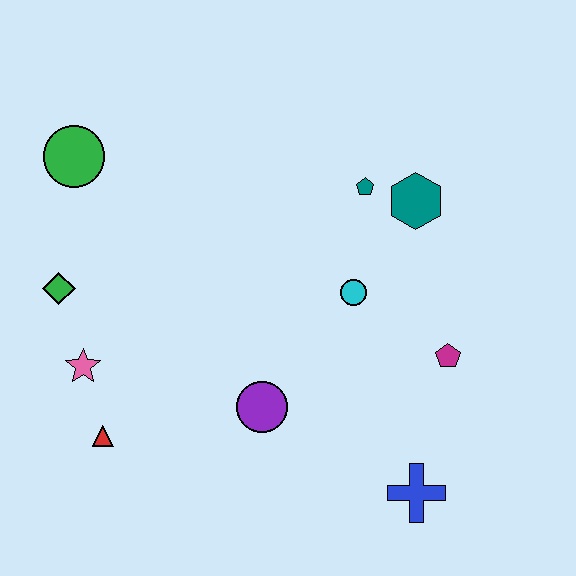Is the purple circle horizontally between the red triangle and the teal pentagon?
Yes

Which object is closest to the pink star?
The red triangle is closest to the pink star.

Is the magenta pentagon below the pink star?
No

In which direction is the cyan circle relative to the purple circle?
The cyan circle is above the purple circle.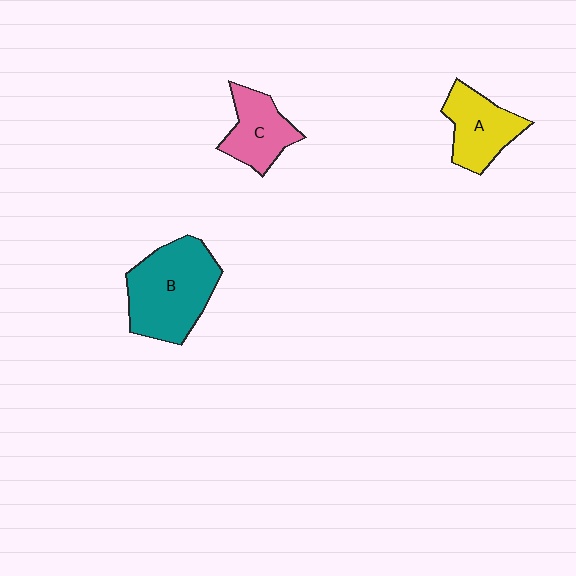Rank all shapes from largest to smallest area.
From largest to smallest: B (teal), A (yellow), C (pink).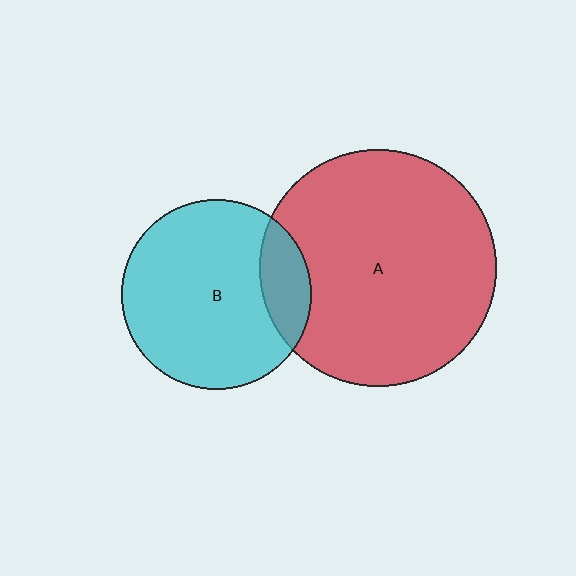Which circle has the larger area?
Circle A (red).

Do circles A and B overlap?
Yes.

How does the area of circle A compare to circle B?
Approximately 1.6 times.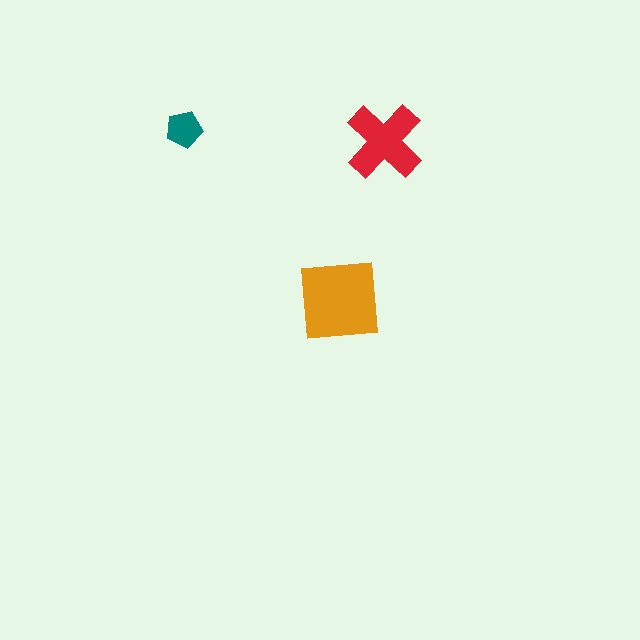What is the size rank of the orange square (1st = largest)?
1st.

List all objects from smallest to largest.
The teal pentagon, the red cross, the orange square.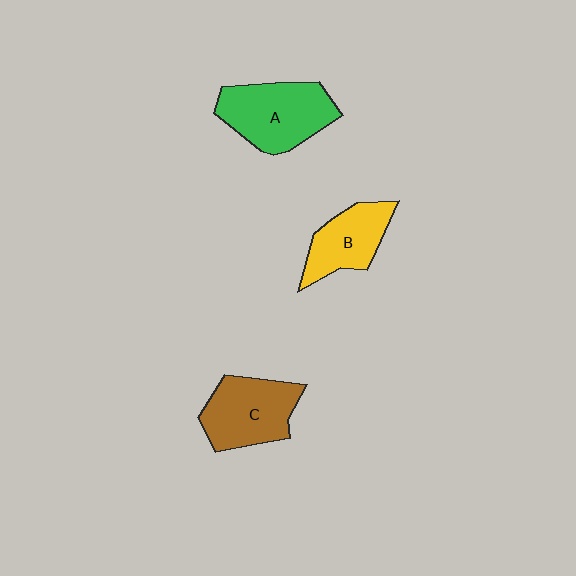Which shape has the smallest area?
Shape B (yellow).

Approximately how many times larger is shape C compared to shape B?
Approximately 1.2 times.